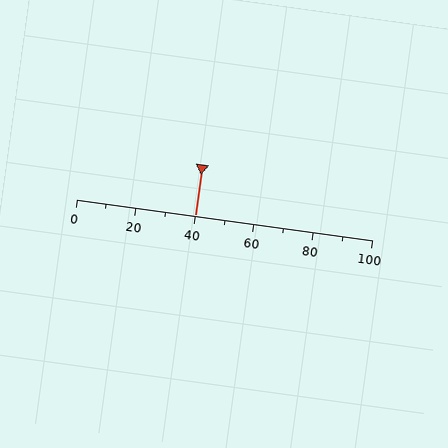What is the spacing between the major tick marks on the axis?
The major ticks are spaced 20 apart.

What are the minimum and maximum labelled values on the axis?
The axis runs from 0 to 100.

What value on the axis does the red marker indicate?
The marker indicates approximately 40.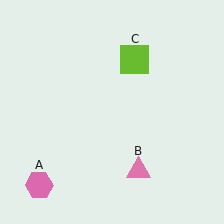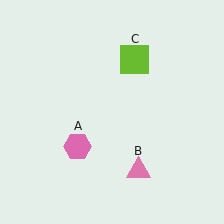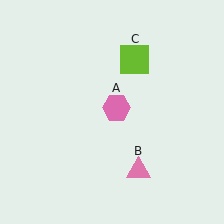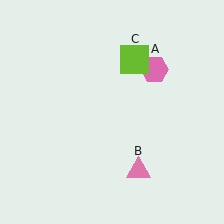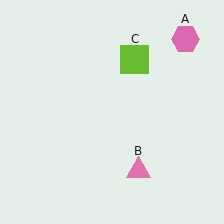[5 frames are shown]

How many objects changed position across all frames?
1 object changed position: pink hexagon (object A).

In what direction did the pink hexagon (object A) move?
The pink hexagon (object A) moved up and to the right.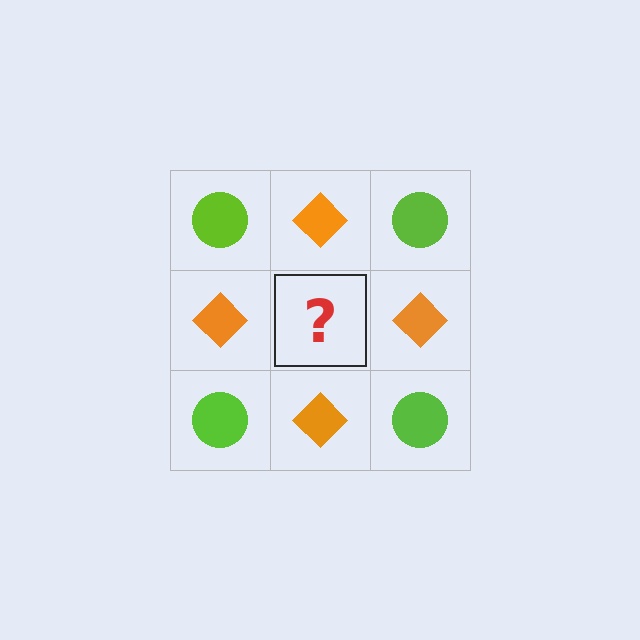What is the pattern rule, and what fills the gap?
The rule is that it alternates lime circle and orange diamond in a checkerboard pattern. The gap should be filled with a lime circle.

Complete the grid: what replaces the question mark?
The question mark should be replaced with a lime circle.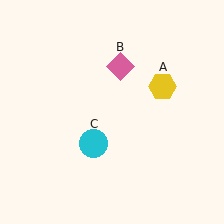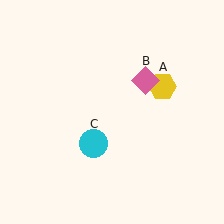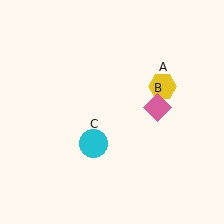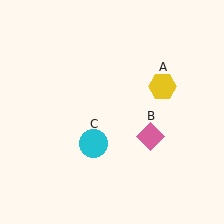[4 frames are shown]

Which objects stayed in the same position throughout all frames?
Yellow hexagon (object A) and cyan circle (object C) remained stationary.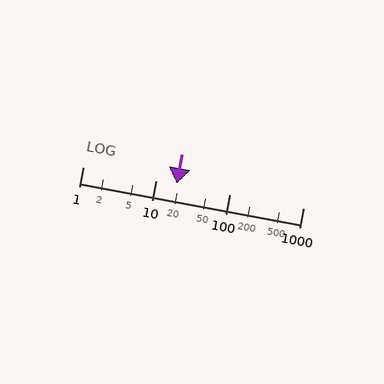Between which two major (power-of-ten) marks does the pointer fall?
The pointer is between 10 and 100.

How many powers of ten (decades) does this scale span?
The scale spans 3 decades, from 1 to 1000.